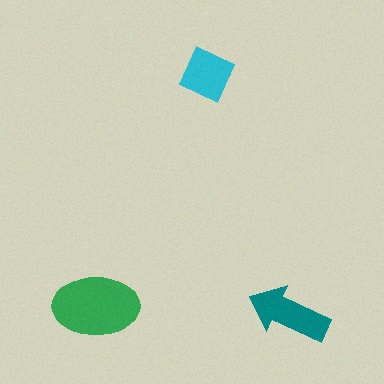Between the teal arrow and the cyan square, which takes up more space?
The teal arrow.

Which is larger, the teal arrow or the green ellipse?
The green ellipse.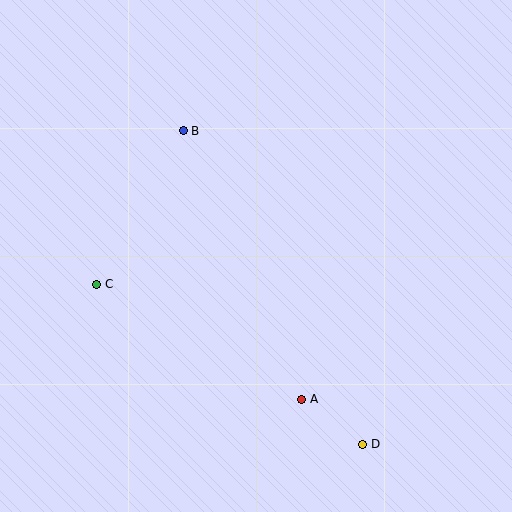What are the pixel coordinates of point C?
Point C is at (97, 284).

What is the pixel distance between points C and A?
The distance between C and A is 235 pixels.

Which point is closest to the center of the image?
Point B at (183, 131) is closest to the center.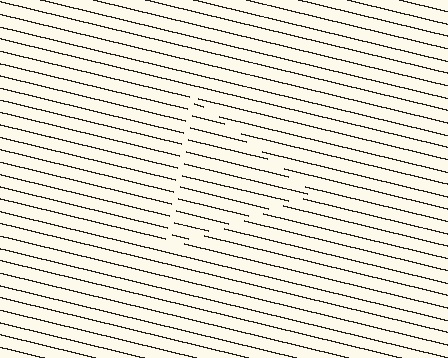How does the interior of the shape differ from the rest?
The interior of the shape contains the same grating, shifted by half a period — the contour is defined by the phase discontinuity where line-ends from the inner and outer gratings abut.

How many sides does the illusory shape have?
3 sides — the line-ends trace a triangle.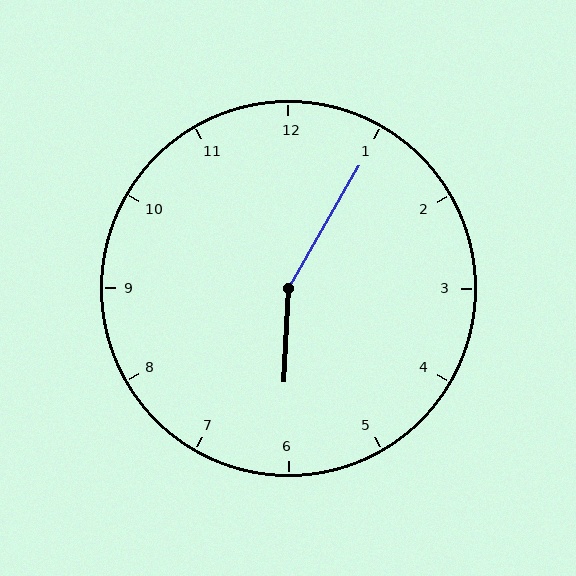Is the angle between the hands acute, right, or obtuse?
It is obtuse.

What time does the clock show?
6:05.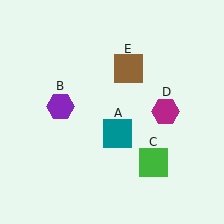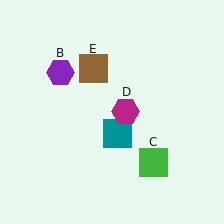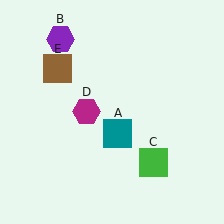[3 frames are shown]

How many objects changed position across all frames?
3 objects changed position: purple hexagon (object B), magenta hexagon (object D), brown square (object E).